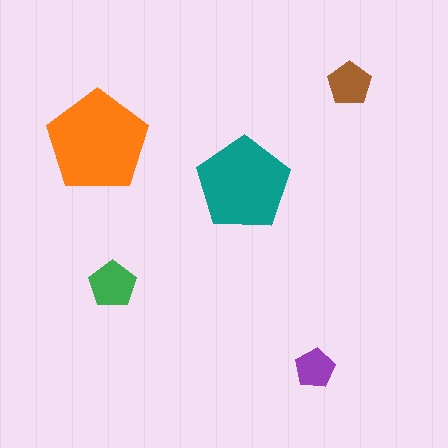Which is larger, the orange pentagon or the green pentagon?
The orange one.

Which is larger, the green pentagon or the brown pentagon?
The green one.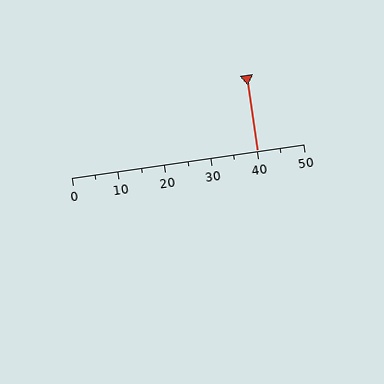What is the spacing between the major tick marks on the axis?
The major ticks are spaced 10 apart.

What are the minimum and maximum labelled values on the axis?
The axis runs from 0 to 50.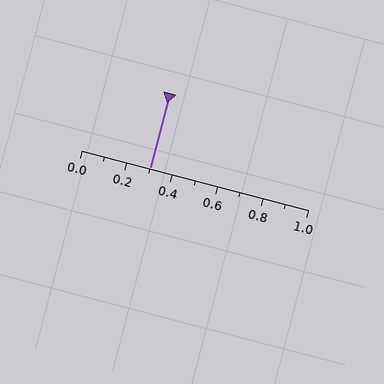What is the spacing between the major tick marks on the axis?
The major ticks are spaced 0.2 apart.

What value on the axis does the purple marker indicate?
The marker indicates approximately 0.3.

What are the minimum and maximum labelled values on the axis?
The axis runs from 0.0 to 1.0.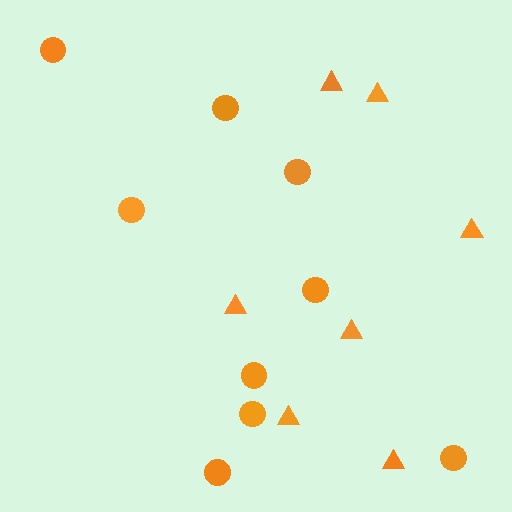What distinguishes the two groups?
There are 2 groups: one group of triangles (7) and one group of circles (9).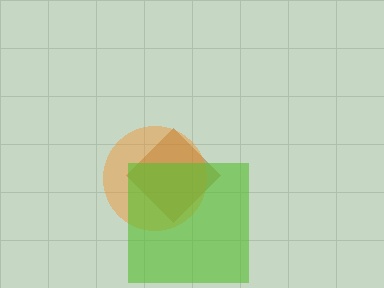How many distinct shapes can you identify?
There are 3 distinct shapes: a brown diamond, an orange circle, a lime square.